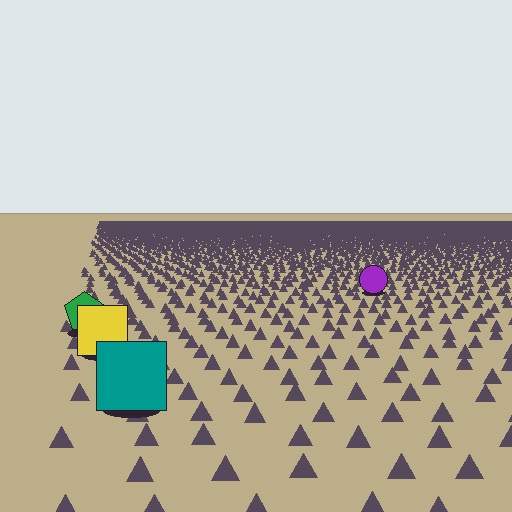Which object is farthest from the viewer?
The purple circle is farthest from the viewer. It appears smaller and the ground texture around it is denser.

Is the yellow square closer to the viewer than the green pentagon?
Yes. The yellow square is closer — you can tell from the texture gradient: the ground texture is coarser near it.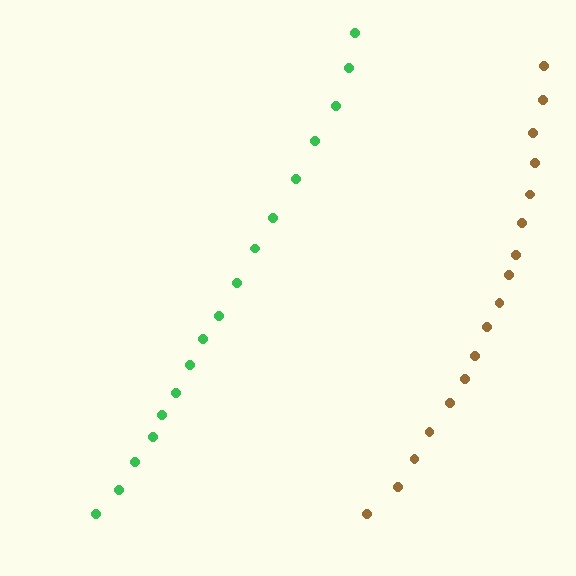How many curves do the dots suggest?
There are 2 distinct paths.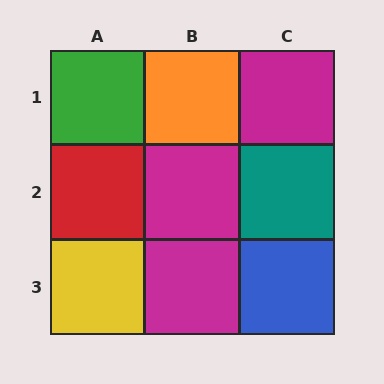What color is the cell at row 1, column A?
Green.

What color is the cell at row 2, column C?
Teal.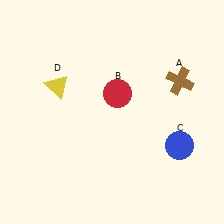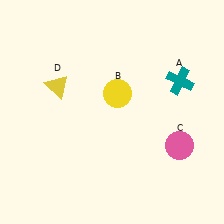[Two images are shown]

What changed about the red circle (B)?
In Image 1, B is red. In Image 2, it changed to yellow.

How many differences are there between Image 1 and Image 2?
There are 3 differences between the two images.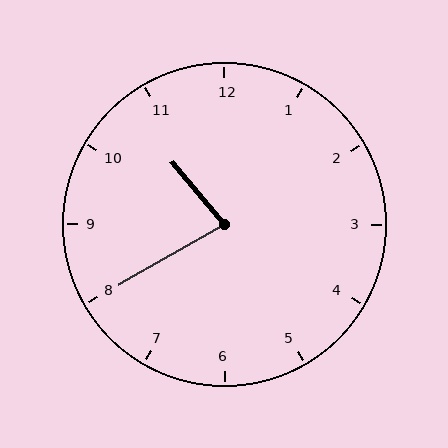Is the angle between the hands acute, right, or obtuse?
It is acute.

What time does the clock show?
10:40.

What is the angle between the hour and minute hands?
Approximately 80 degrees.